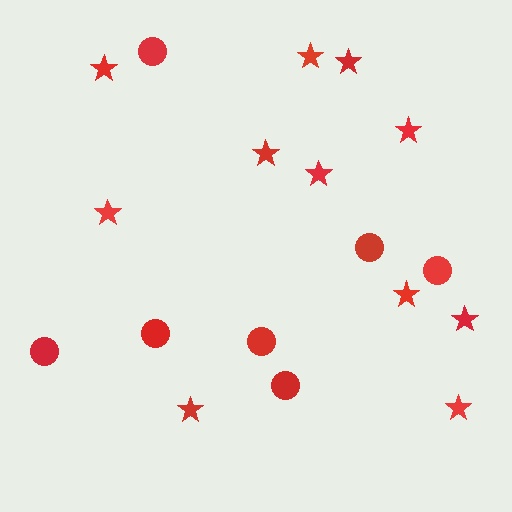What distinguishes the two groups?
There are 2 groups: one group of circles (7) and one group of stars (11).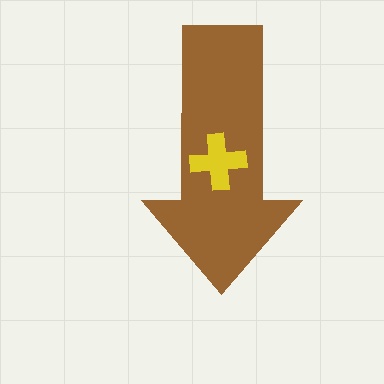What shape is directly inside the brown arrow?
The yellow cross.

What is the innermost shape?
The yellow cross.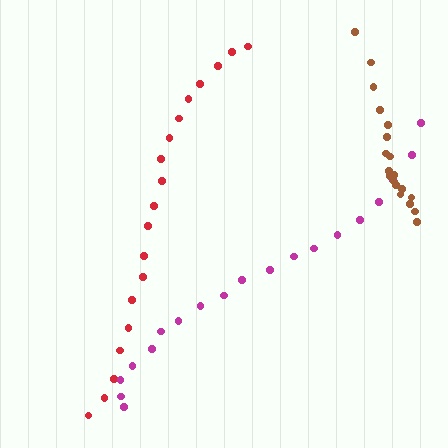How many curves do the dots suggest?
There are 3 distinct paths.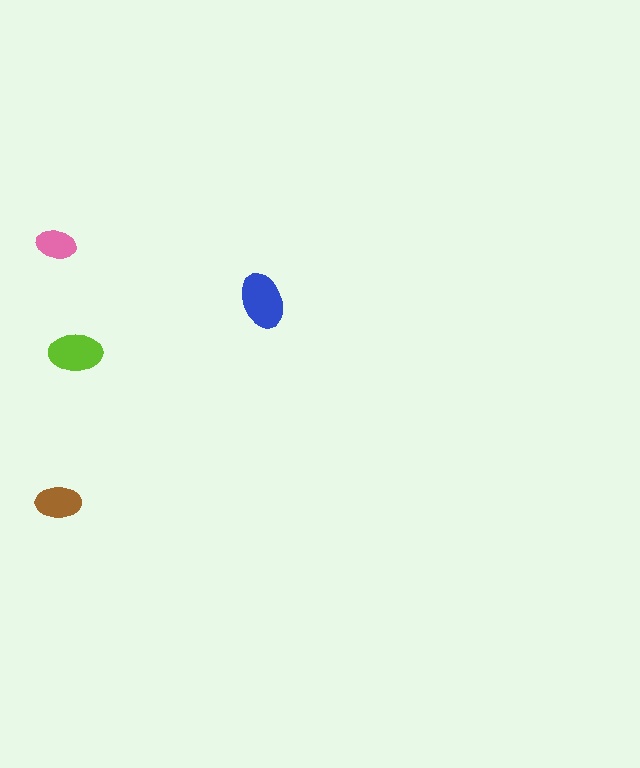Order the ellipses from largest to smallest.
the blue one, the lime one, the brown one, the pink one.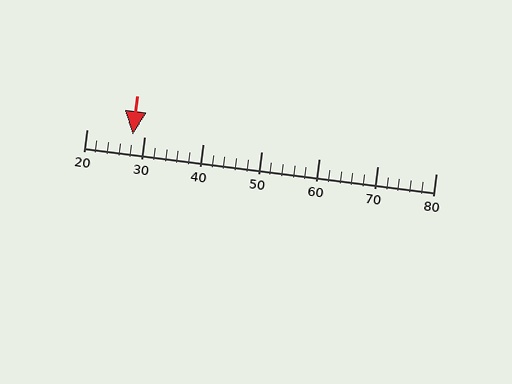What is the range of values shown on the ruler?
The ruler shows values from 20 to 80.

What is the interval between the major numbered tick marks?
The major tick marks are spaced 10 units apart.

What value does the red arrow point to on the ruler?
The red arrow points to approximately 28.